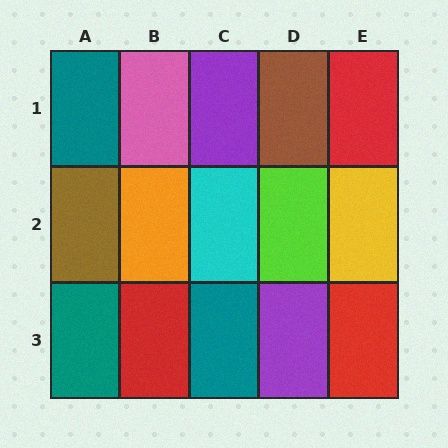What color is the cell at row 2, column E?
Yellow.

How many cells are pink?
1 cell is pink.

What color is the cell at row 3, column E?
Red.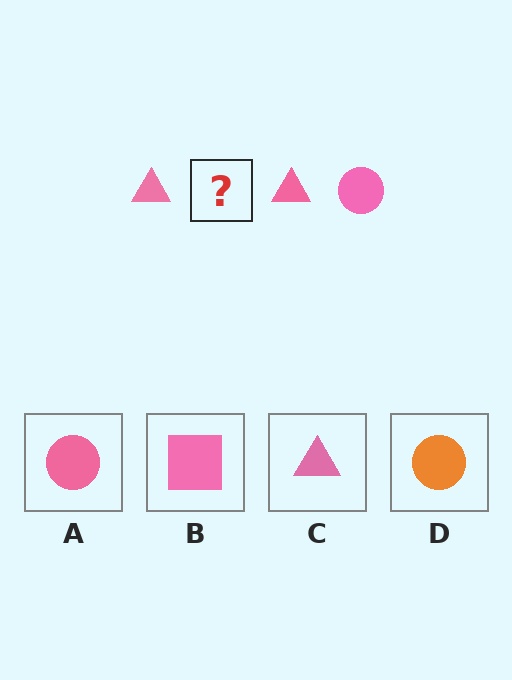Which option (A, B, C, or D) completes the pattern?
A.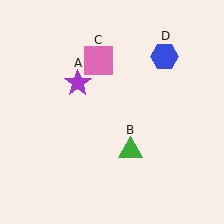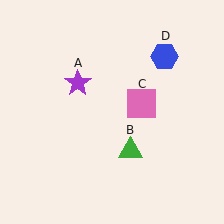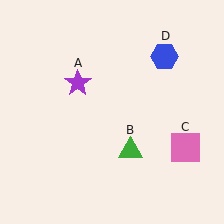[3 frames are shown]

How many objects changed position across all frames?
1 object changed position: pink square (object C).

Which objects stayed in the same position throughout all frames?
Purple star (object A) and green triangle (object B) and blue hexagon (object D) remained stationary.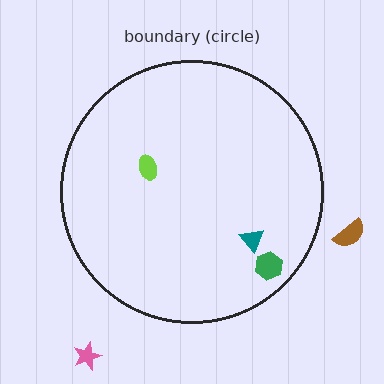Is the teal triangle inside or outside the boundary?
Inside.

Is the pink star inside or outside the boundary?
Outside.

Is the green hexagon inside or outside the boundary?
Inside.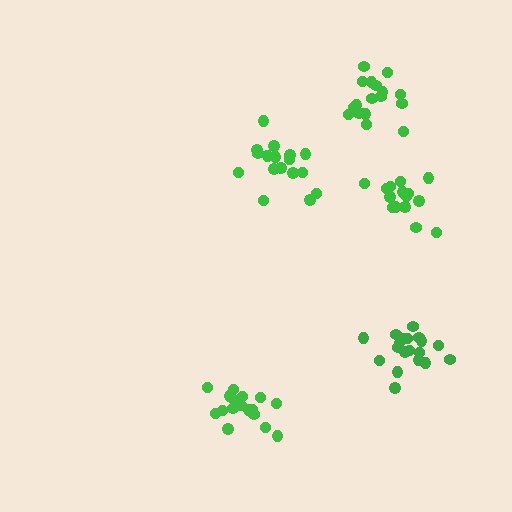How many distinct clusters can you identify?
There are 5 distinct clusters.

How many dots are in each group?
Group 1: 19 dots, Group 2: 15 dots, Group 3: 17 dots, Group 4: 17 dots, Group 5: 17 dots (85 total).